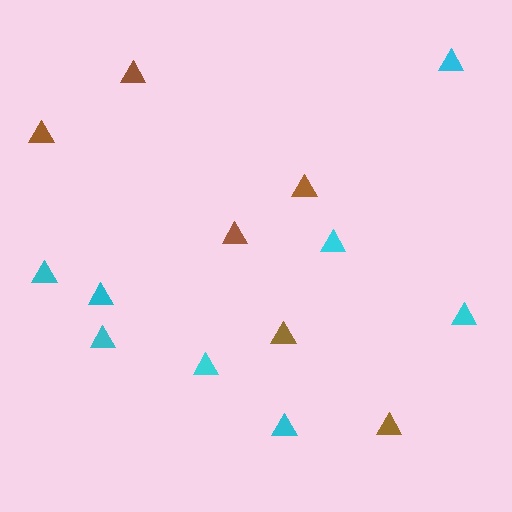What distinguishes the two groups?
There are 2 groups: one group of brown triangles (6) and one group of cyan triangles (8).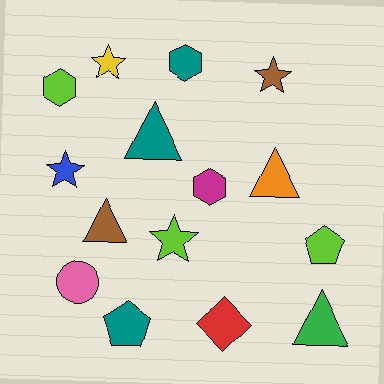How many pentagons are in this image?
There are 2 pentagons.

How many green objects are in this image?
There is 1 green object.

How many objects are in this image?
There are 15 objects.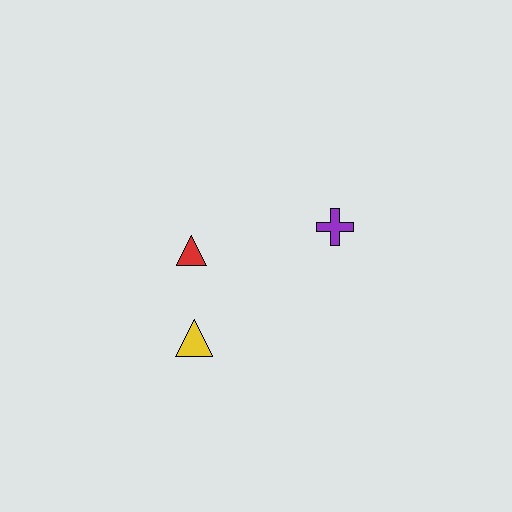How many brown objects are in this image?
There are no brown objects.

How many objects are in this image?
There are 3 objects.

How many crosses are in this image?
There is 1 cross.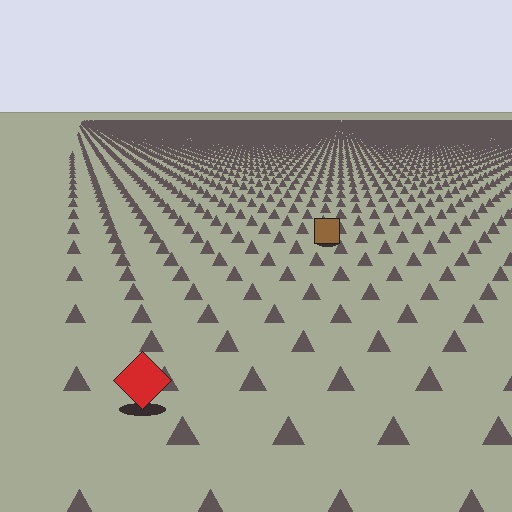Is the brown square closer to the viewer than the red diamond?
No. The red diamond is closer — you can tell from the texture gradient: the ground texture is coarser near it.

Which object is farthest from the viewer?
The brown square is farthest from the viewer. It appears smaller and the ground texture around it is denser.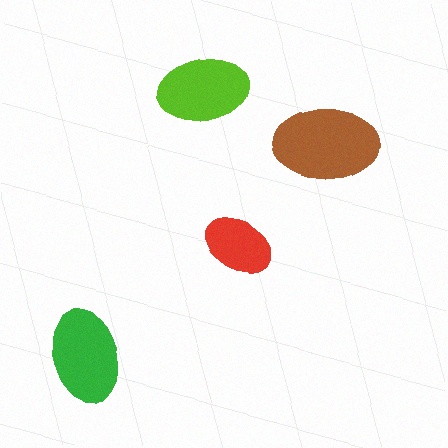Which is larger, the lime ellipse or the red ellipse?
The lime one.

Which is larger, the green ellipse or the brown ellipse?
The brown one.